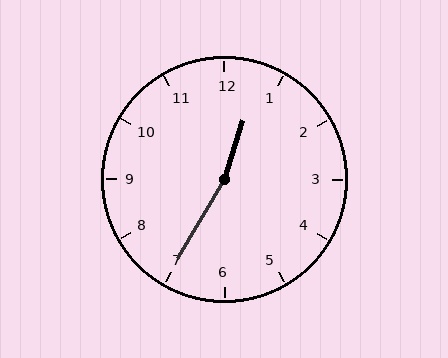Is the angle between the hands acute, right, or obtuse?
It is obtuse.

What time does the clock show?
12:35.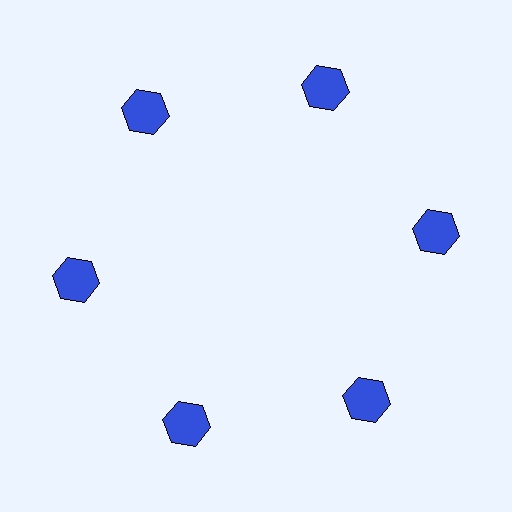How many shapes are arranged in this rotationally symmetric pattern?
There are 6 shapes, arranged in 6 groups of 1.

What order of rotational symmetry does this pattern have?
This pattern has 6-fold rotational symmetry.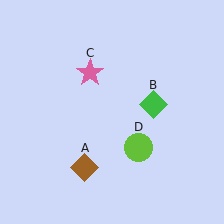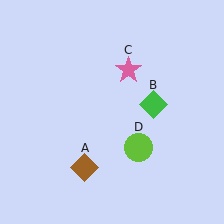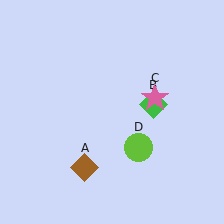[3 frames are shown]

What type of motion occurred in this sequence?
The pink star (object C) rotated clockwise around the center of the scene.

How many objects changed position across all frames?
1 object changed position: pink star (object C).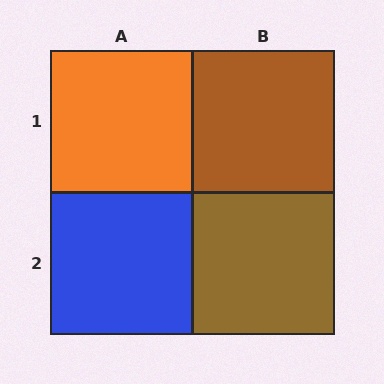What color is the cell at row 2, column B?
Brown.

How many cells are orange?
1 cell is orange.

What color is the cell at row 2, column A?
Blue.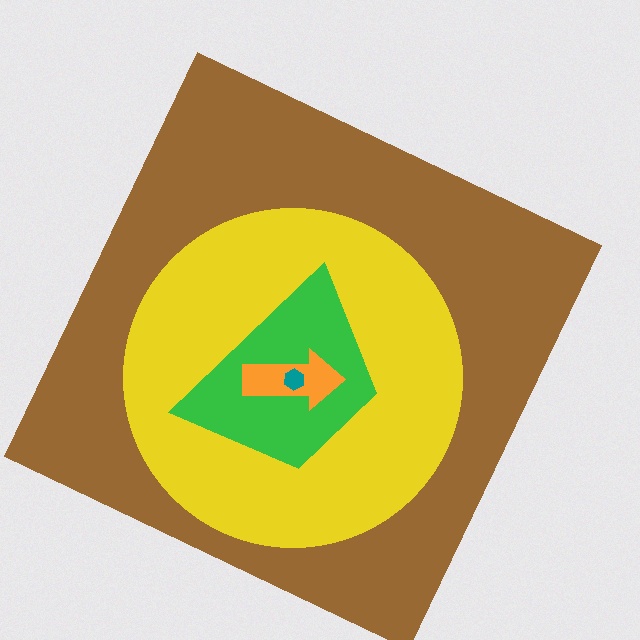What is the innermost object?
The teal hexagon.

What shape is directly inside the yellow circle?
The green trapezoid.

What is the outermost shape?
The brown square.